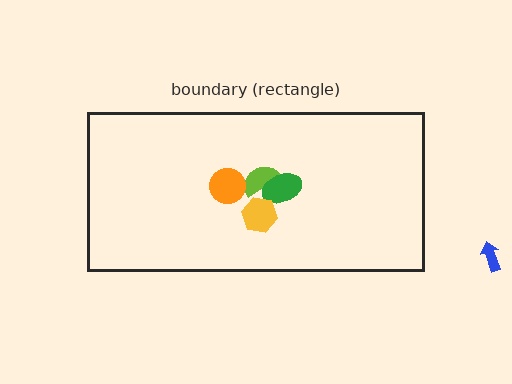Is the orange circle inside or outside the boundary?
Inside.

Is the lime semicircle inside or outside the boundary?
Inside.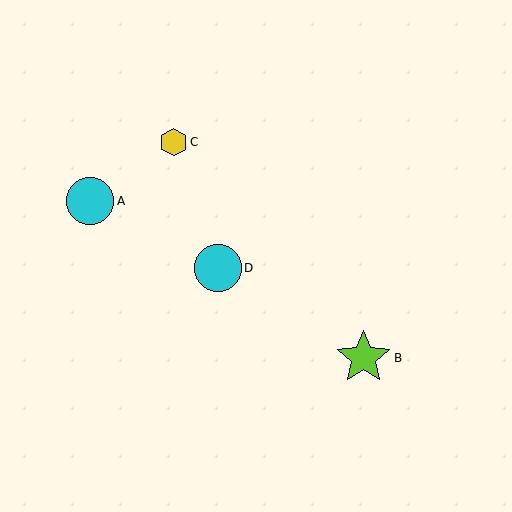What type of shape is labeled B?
Shape B is a lime star.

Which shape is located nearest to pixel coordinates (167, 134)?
The yellow hexagon (labeled C) at (173, 142) is nearest to that location.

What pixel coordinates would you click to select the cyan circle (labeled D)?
Click at (218, 268) to select the cyan circle D.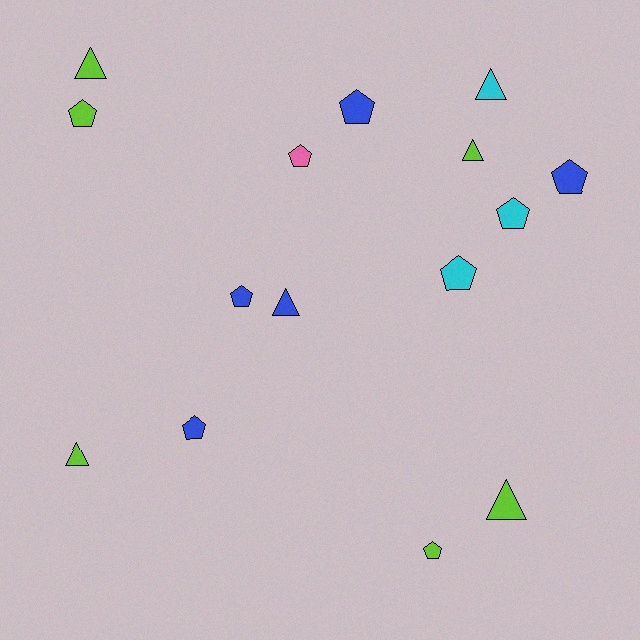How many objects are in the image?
There are 15 objects.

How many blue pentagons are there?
There are 4 blue pentagons.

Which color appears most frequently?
Lime, with 6 objects.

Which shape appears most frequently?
Pentagon, with 9 objects.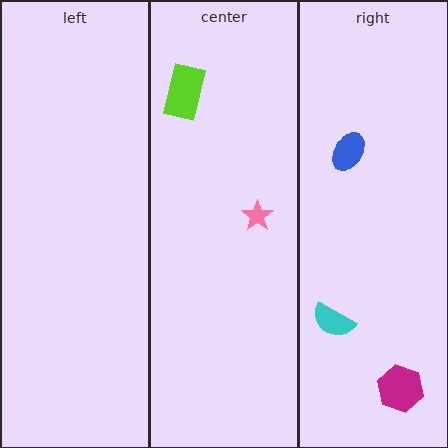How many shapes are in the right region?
3.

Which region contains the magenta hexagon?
The right region.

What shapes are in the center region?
The pink star, the lime rectangle.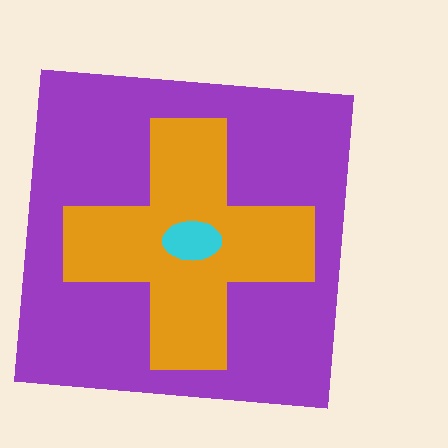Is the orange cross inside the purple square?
Yes.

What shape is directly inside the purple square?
The orange cross.